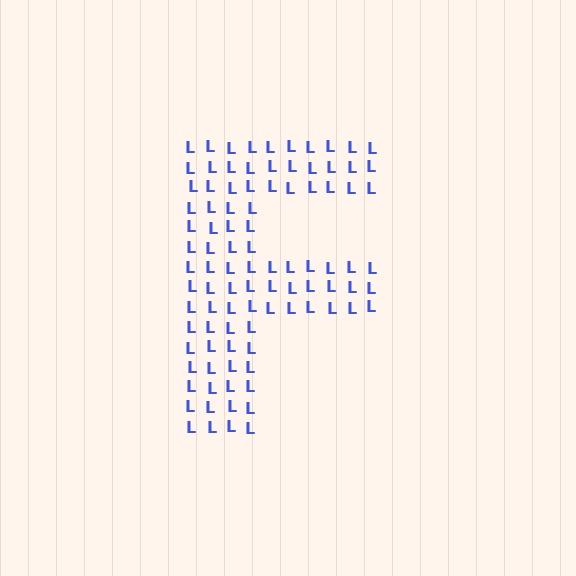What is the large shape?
The large shape is the letter F.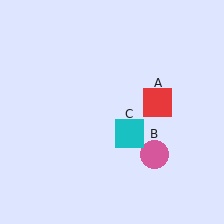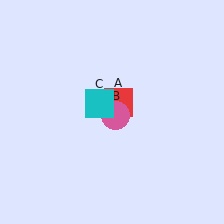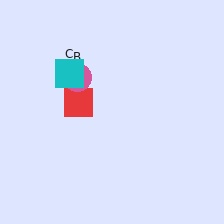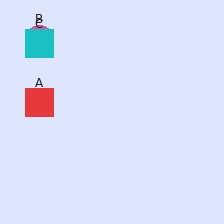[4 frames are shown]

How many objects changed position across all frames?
3 objects changed position: red square (object A), pink circle (object B), cyan square (object C).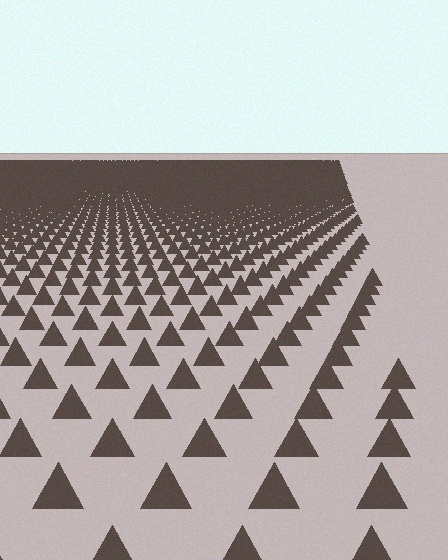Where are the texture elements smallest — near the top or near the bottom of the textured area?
Near the top.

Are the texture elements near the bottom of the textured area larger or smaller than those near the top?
Larger. Near the bottom, elements are closer to the viewer and appear at a bigger on-screen size.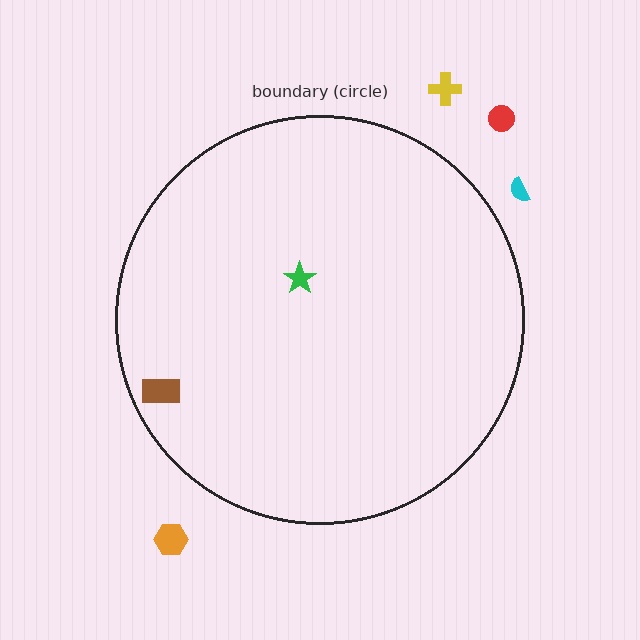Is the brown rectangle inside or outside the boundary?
Inside.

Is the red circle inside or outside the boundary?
Outside.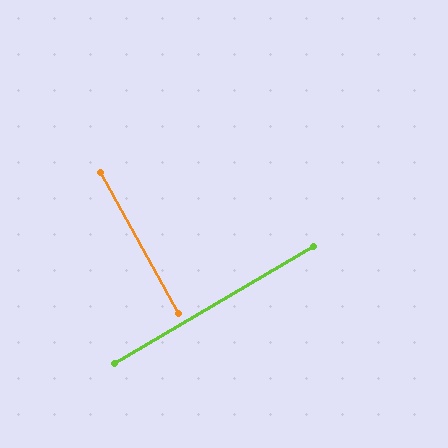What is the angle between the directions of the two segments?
Approximately 89 degrees.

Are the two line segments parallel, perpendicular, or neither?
Perpendicular — they meet at approximately 89°.